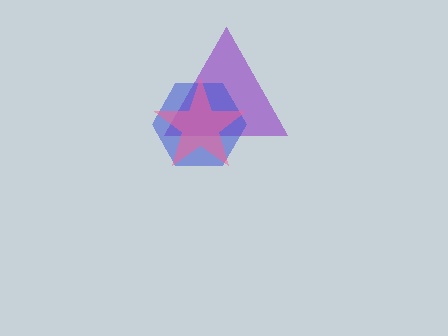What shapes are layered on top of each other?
The layered shapes are: a purple triangle, a blue hexagon, a pink star.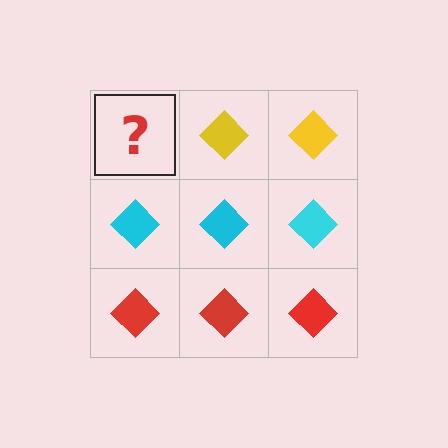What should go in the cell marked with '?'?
The missing cell should contain a yellow diamond.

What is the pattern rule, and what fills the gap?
The rule is that each row has a consistent color. The gap should be filled with a yellow diamond.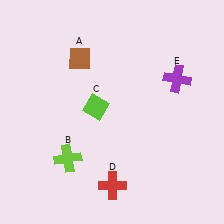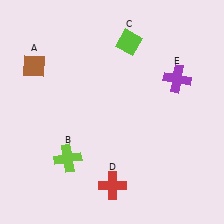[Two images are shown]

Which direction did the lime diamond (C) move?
The lime diamond (C) moved up.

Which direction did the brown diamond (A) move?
The brown diamond (A) moved left.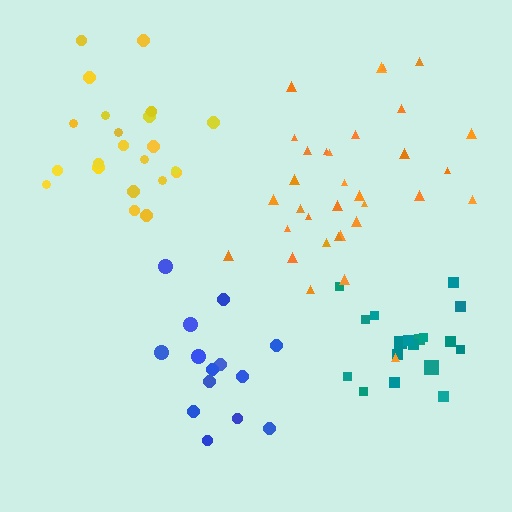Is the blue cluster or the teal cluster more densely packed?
Teal.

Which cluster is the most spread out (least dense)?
Blue.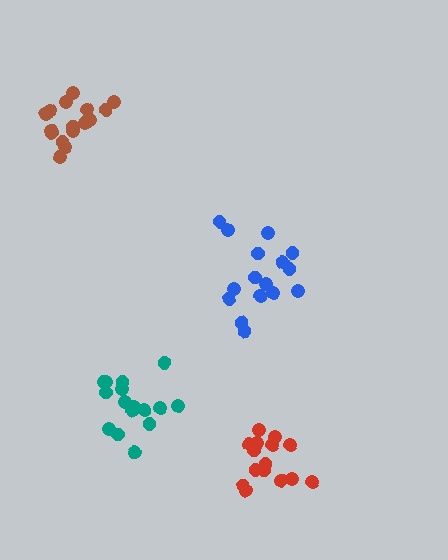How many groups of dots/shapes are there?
There are 4 groups.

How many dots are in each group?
Group 1: 16 dots, Group 2: 17 dots, Group 3: 16 dots, Group 4: 15 dots (64 total).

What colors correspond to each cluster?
The clusters are colored: blue, brown, teal, red.